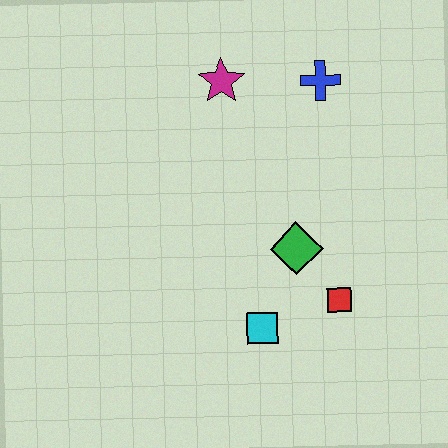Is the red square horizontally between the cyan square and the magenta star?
No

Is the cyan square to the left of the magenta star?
No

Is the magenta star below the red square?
No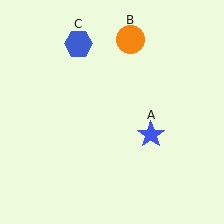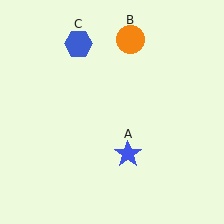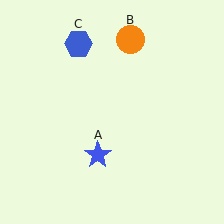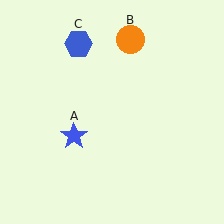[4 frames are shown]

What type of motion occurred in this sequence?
The blue star (object A) rotated clockwise around the center of the scene.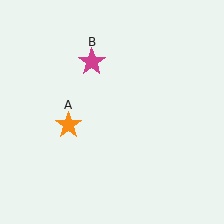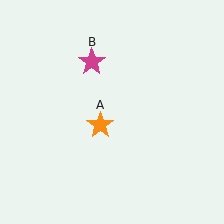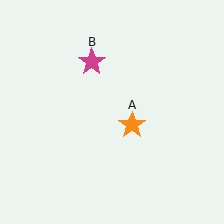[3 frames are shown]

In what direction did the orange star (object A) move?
The orange star (object A) moved right.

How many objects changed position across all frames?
1 object changed position: orange star (object A).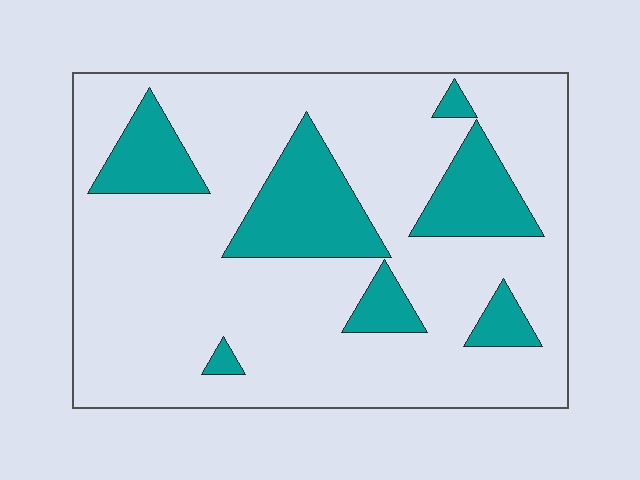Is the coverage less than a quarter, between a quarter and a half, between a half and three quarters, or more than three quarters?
Less than a quarter.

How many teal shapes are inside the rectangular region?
7.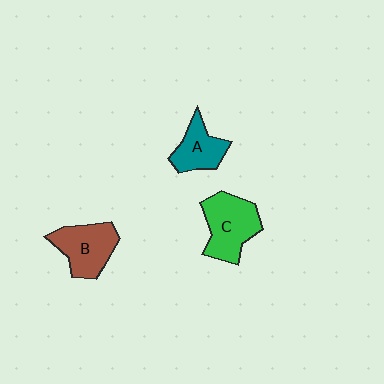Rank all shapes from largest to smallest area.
From largest to smallest: C (green), B (brown), A (teal).